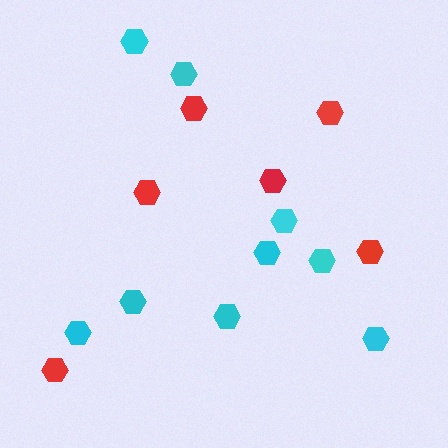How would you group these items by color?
There are 2 groups: one group of red hexagons (6) and one group of cyan hexagons (9).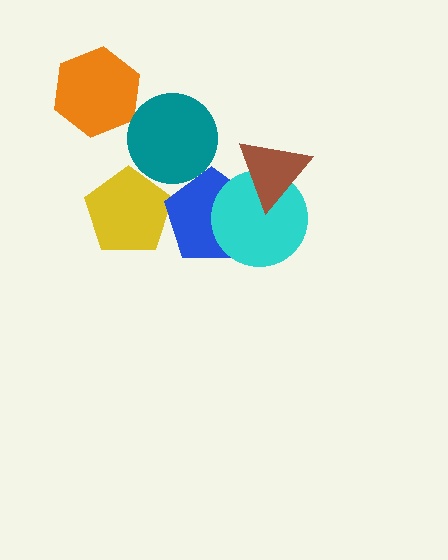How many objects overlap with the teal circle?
0 objects overlap with the teal circle.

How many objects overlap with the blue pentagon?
3 objects overlap with the blue pentagon.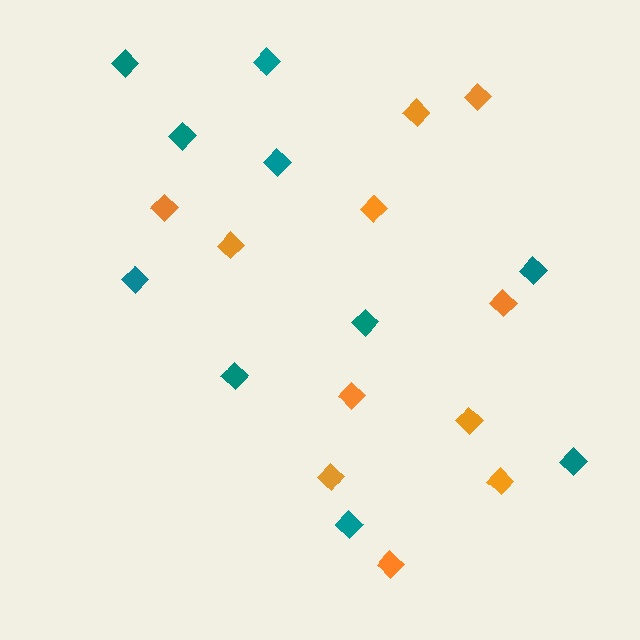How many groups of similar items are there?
There are 2 groups: one group of teal diamonds (10) and one group of orange diamonds (11).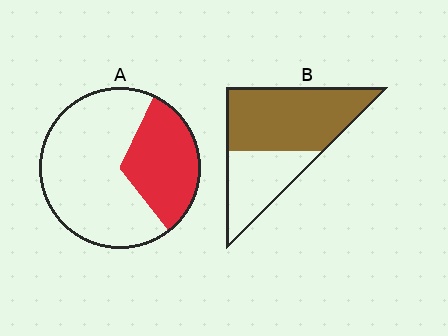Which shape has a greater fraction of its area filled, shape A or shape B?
Shape B.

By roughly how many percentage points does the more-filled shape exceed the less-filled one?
By roughly 30 percentage points (B over A).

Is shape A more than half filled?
No.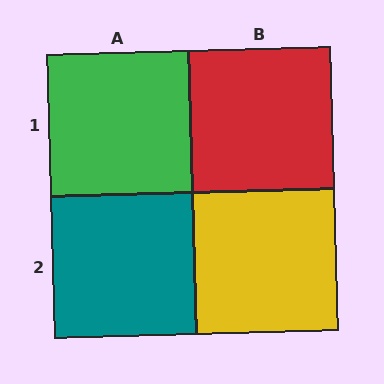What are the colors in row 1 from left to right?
Green, red.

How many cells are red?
1 cell is red.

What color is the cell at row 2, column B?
Yellow.